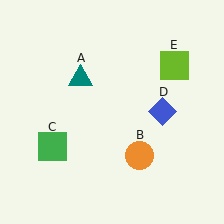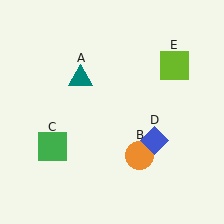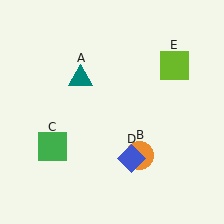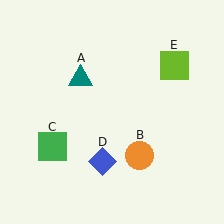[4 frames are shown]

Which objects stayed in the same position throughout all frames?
Teal triangle (object A) and orange circle (object B) and green square (object C) and lime square (object E) remained stationary.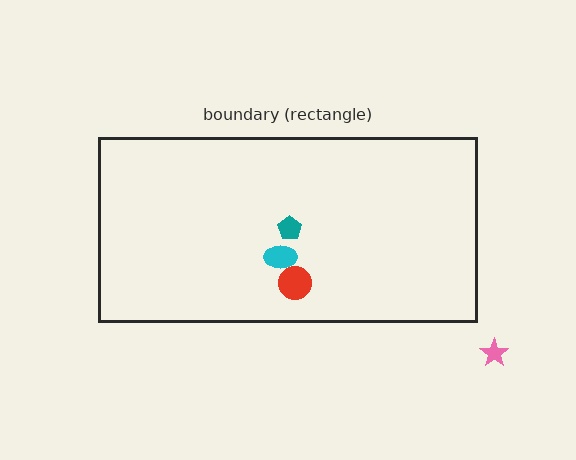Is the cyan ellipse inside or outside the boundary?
Inside.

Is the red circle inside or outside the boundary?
Inside.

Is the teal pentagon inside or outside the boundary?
Inside.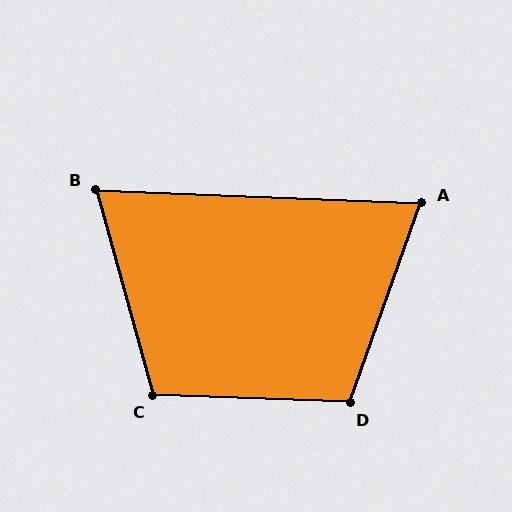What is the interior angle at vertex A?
Approximately 73 degrees (acute).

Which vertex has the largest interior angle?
D, at approximately 108 degrees.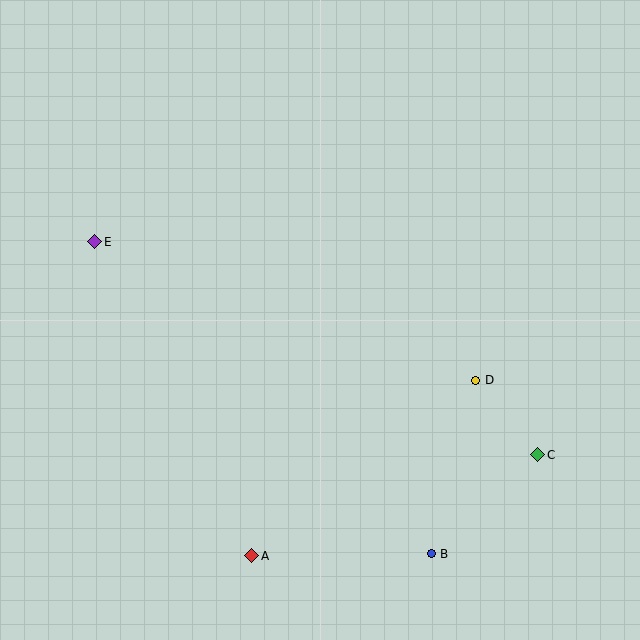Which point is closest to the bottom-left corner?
Point A is closest to the bottom-left corner.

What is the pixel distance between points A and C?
The distance between A and C is 303 pixels.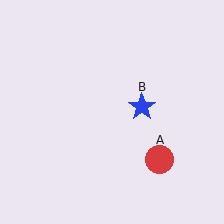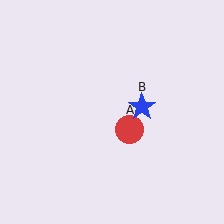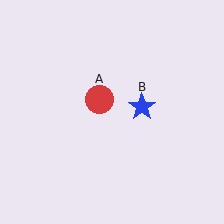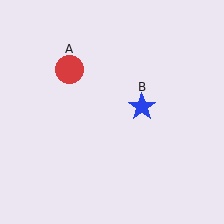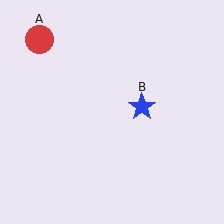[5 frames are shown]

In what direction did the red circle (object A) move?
The red circle (object A) moved up and to the left.